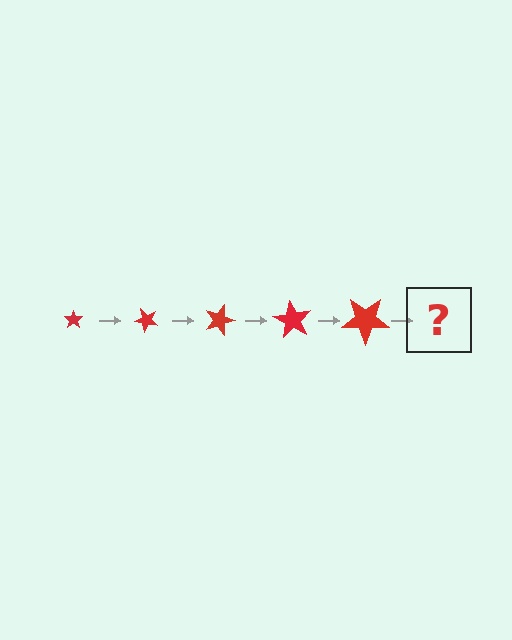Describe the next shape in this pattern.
It should be a star, larger than the previous one and rotated 225 degrees from the start.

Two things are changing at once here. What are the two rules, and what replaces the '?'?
The two rules are that the star grows larger each step and it rotates 45 degrees each step. The '?' should be a star, larger than the previous one and rotated 225 degrees from the start.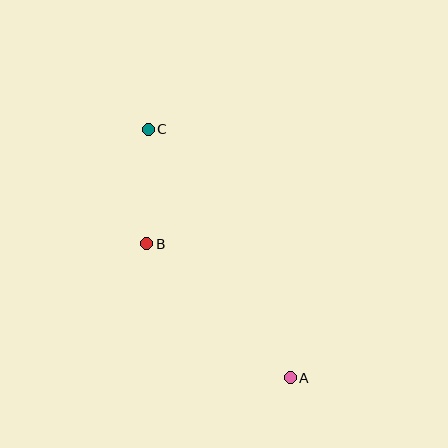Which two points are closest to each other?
Points B and C are closest to each other.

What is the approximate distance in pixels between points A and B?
The distance between A and B is approximately 196 pixels.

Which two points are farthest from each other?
Points A and C are farthest from each other.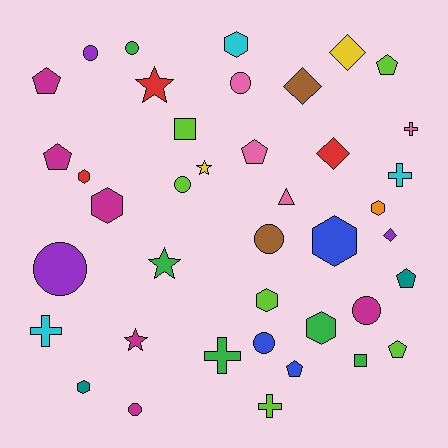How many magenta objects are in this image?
There are 6 magenta objects.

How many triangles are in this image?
There is 1 triangle.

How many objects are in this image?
There are 40 objects.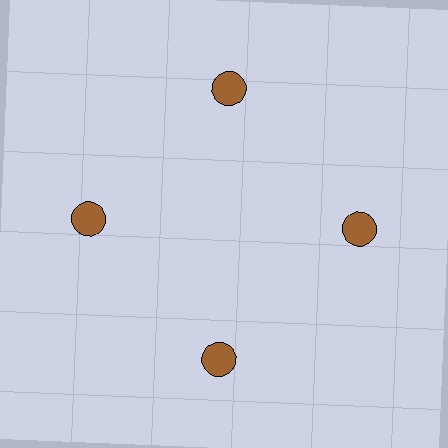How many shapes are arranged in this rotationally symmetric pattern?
There are 4 shapes, arranged in 4 groups of 1.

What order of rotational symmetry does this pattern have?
This pattern has 4-fold rotational symmetry.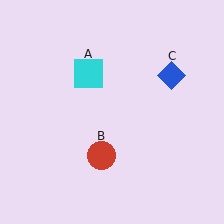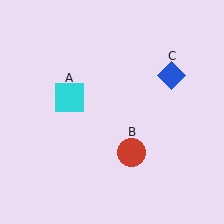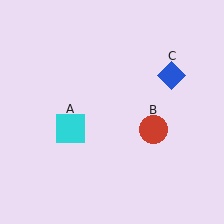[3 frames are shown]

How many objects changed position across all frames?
2 objects changed position: cyan square (object A), red circle (object B).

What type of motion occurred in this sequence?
The cyan square (object A), red circle (object B) rotated counterclockwise around the center of the scene.